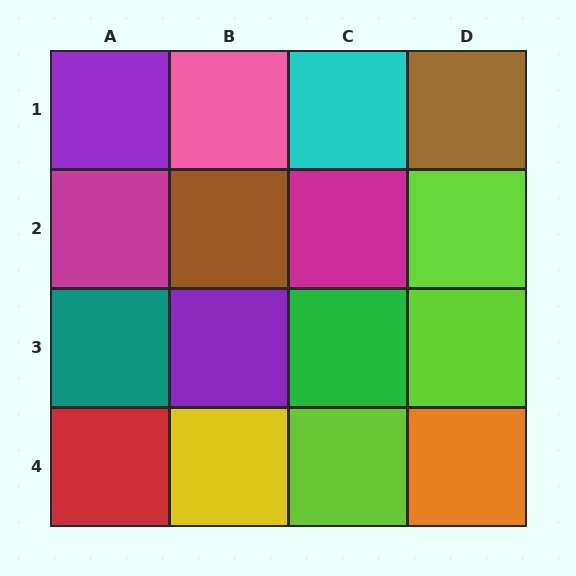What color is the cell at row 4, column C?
Lime.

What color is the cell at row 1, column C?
Cyan.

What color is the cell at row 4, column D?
Orange.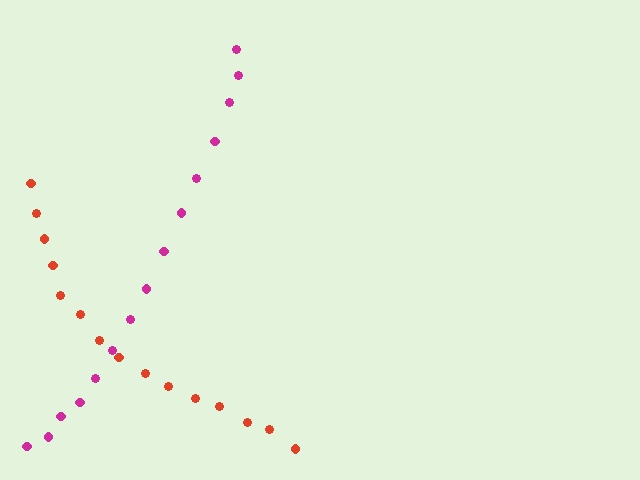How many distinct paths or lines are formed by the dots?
There are 2 distinct paths.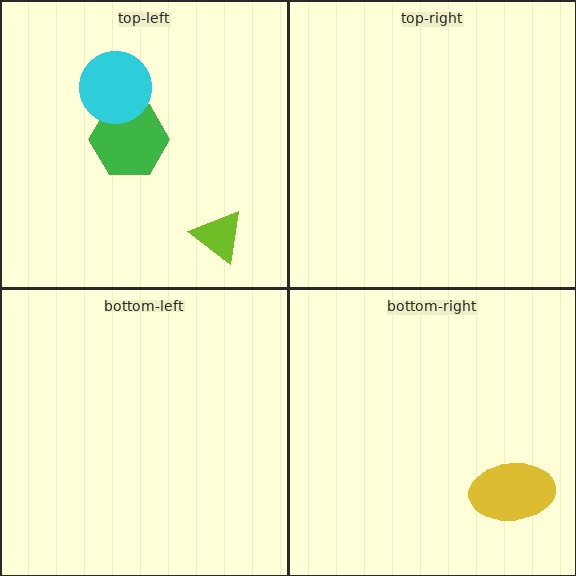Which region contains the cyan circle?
The top-left region.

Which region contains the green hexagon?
The top-left region.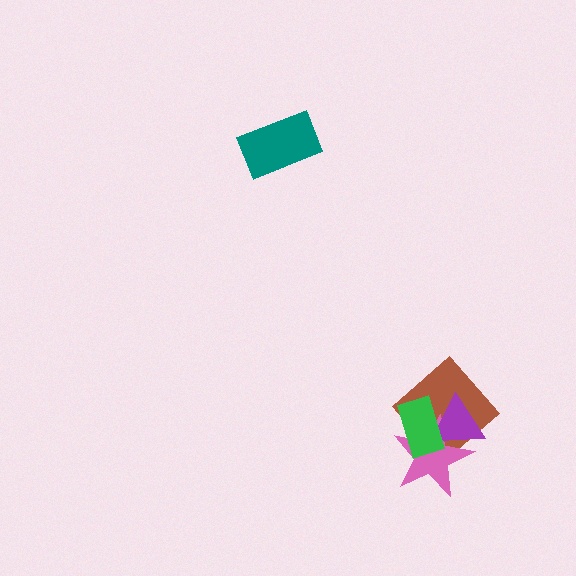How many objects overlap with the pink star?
3 objects overlap with the pink star.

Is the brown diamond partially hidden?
Yes, it is partially covered by another shape.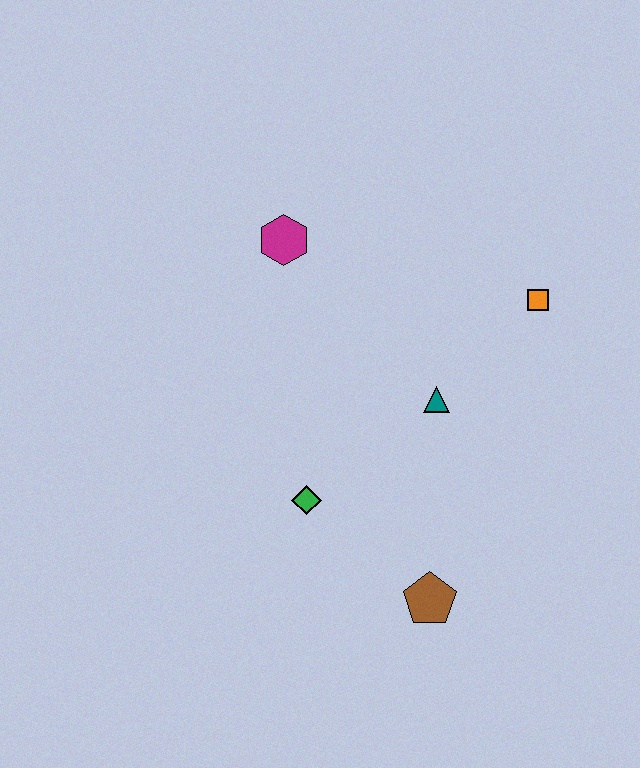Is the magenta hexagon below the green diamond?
No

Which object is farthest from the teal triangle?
The magenta hexagon is farthest from the teal triangle.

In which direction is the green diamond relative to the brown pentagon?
The green diamond is to the left of the brown pentagon.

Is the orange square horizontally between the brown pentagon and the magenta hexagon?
No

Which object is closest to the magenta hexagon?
The teal triangle is closest to the magenta hexagon.